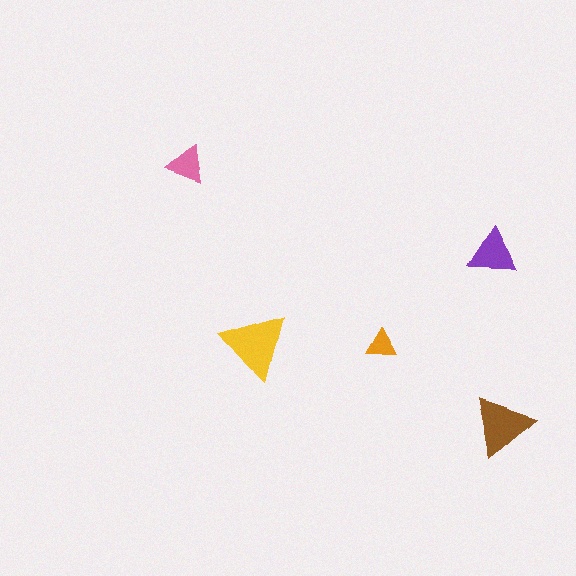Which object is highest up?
The pink triangle is topmost.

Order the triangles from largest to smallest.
the yellow one, the brown one, the purple one, the pink one, the orange one.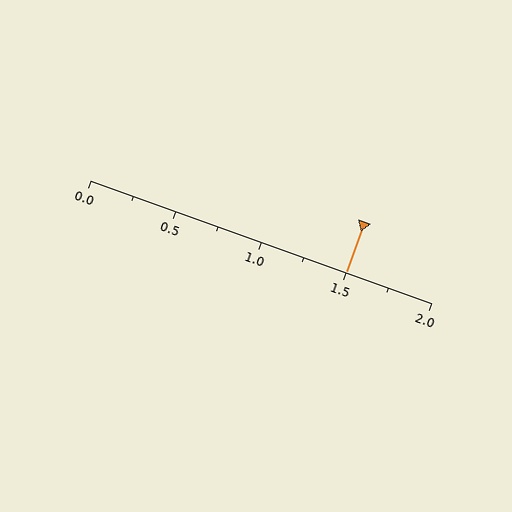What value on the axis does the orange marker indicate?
The marker indicates approximately 1.5.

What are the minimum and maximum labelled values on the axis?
The axis runs from 0.0 to 2.0.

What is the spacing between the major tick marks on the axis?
The major ticks are spaced 0.5 apart.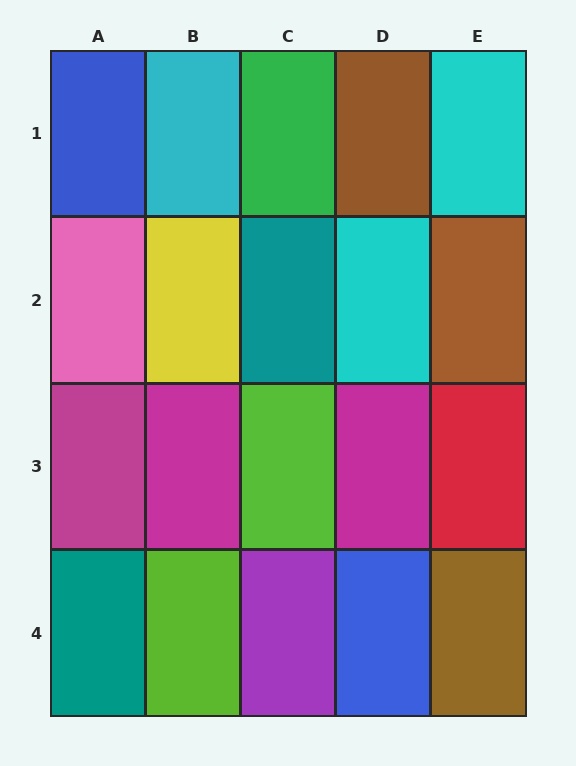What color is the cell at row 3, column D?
Magenta.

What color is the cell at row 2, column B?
Yellow.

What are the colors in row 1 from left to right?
Blue, cyan, green, brown, cyan.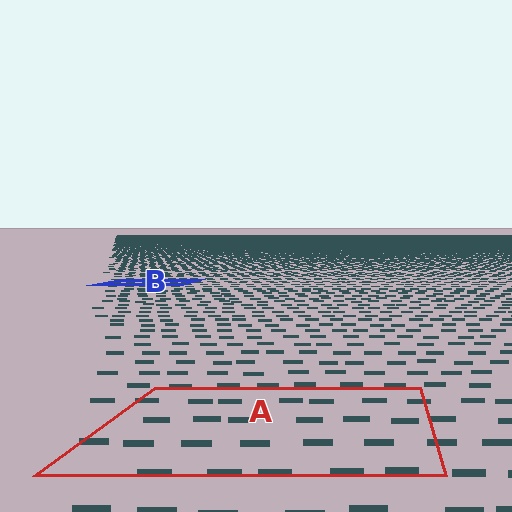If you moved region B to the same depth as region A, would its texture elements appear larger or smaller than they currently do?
They would appear larger. At a closer depth, the same texture elements are projected at a bigger on-screen size.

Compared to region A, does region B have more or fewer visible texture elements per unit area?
Region B has more texture elements per unit area — they are packed more densely because it is farther away.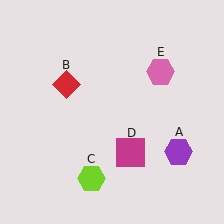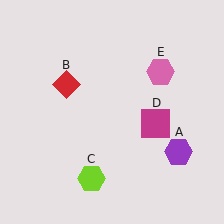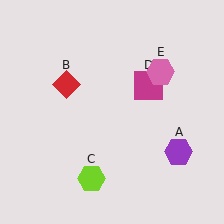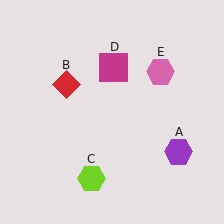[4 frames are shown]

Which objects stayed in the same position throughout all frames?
Purple hexagon (object A) and red diamond (object B) and lime hexagon (object C) and pink hexagon (object E) remained stationary.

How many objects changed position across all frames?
1 object changed position: magenta square (object D).